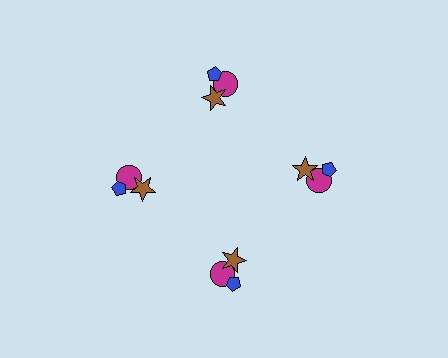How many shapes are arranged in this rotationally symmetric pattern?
There are 12 shapes, arranged in 4 groups of 3.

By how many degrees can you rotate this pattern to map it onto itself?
The pattern maps onto itself every 90 degrees of rotation.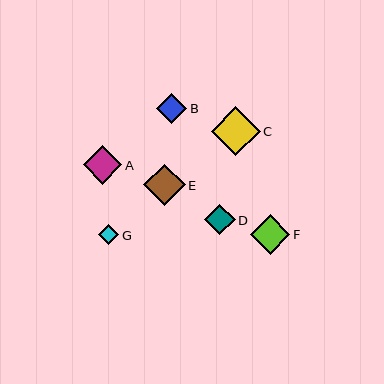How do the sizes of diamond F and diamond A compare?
Diamond F and diamond A are approximately the same size.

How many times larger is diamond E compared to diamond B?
Diamond E is approximately 1.4 times the size of diamond B.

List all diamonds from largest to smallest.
From largest to smallest: C, E, F, A, D, B, G.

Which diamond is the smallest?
Diamond G is the smallest with a size of approximately 20 pixels.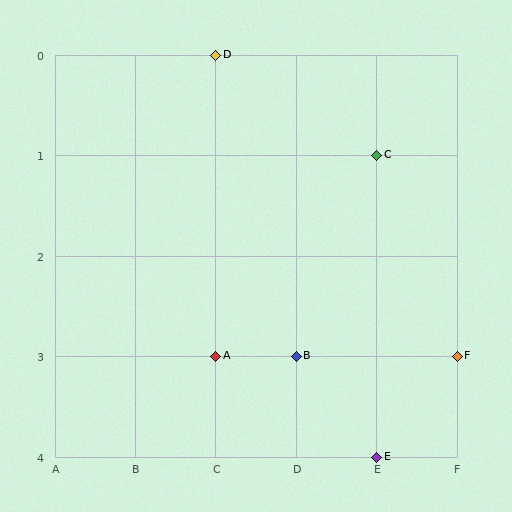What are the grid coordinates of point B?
Point B is at grid coordinates (D, 3).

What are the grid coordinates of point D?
Point D is at grid coordinates (C, 0).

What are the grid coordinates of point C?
Point C is at grid coordinates (E, 1).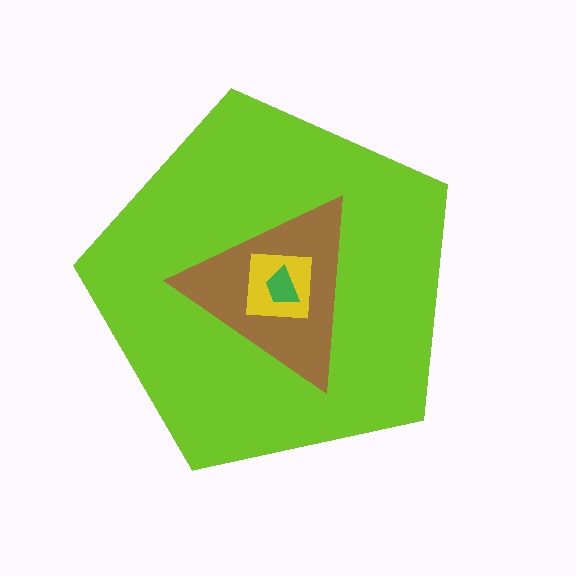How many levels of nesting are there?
4.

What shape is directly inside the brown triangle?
The yellow square.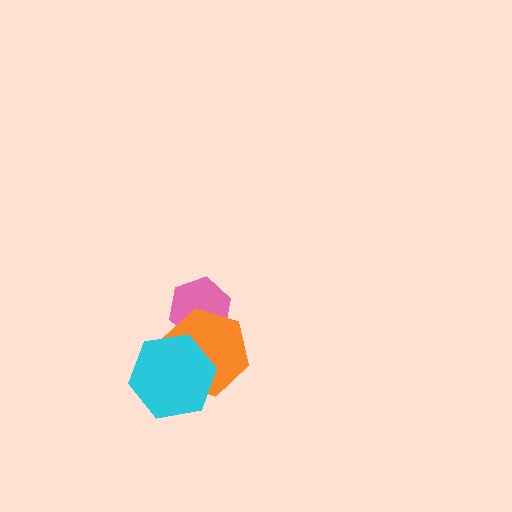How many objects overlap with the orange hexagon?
2 objects overlap with the orange hexagon.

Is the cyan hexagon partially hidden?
No, no other shape covers it.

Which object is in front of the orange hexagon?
The cyan hexagon is in front of the orange hexagon.